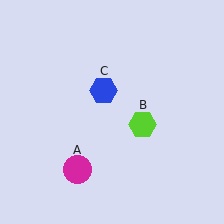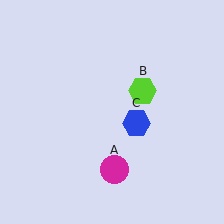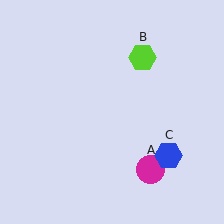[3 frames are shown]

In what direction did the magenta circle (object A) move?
The magenta circle (object A) moved right.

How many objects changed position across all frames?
3 objects changed position: magenta circle (object A), lime hexagon (object B), blue hexagon (object C).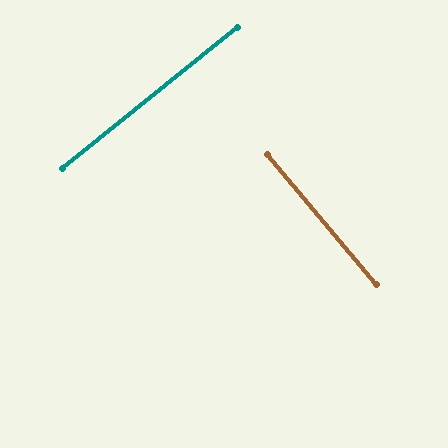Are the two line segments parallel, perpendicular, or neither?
Perpendicular — they meet at approximately 89°.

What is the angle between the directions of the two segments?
Approximately 89 degrees.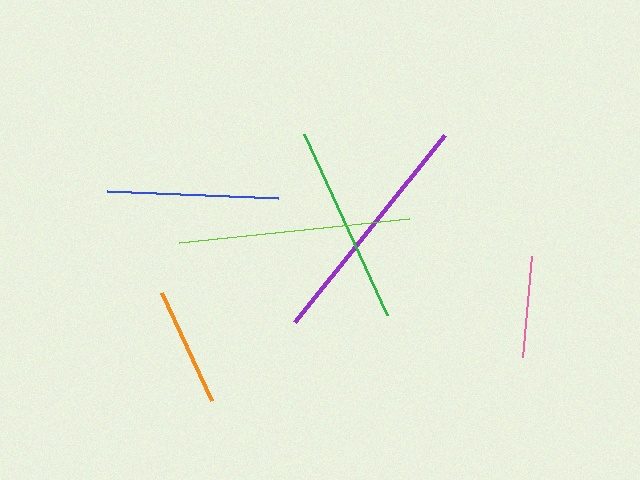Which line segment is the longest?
The purple line is the longest at approximately 240 pixels.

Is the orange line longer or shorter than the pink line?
The orange line is longer than the pink line.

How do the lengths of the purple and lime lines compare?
The purple and lime lines are approximately the same length.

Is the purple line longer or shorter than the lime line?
The purple line is longer than the lime line.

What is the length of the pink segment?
The pink segment is approximately 101 pixels long.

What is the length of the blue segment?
The blue segment is approximately 171 pixels long.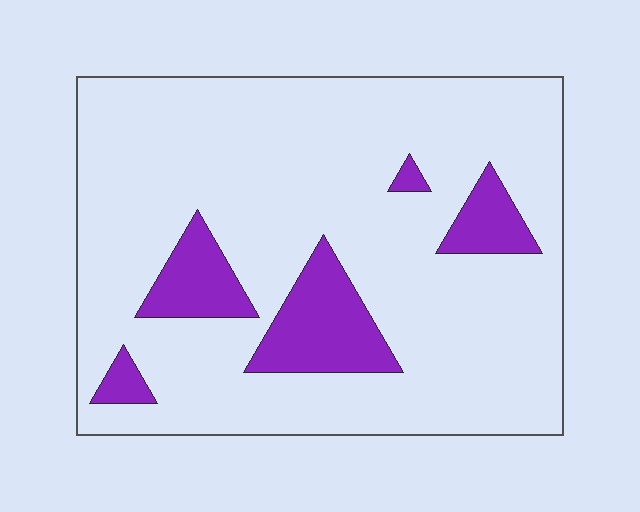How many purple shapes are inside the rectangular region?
5.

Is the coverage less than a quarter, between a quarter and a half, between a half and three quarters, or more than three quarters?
Less than a quarter.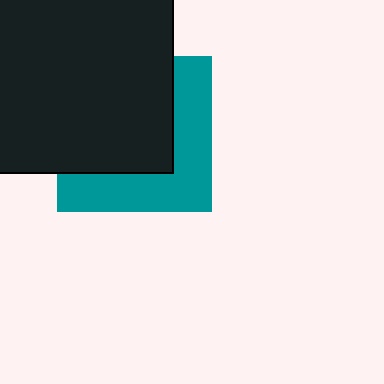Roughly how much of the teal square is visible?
A small part of it is visible (roughly 43%).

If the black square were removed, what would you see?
You would see the complete teal square.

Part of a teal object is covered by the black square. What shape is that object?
It is a square.